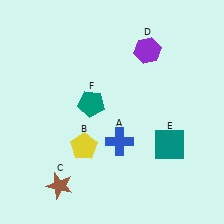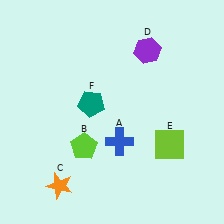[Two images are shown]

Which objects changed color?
B changed from yellow to lime. C changed from brown to orange. E changed from teal to lime.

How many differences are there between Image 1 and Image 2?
There are 3 differences between the two images.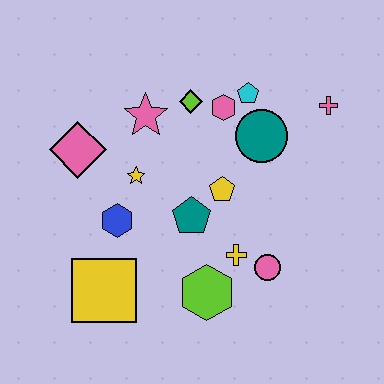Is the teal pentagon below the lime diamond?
Yes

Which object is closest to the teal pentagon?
The yellow pentagon is closest to the teal pentagon.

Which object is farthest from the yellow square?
The pink cross is farthest from the yellow square.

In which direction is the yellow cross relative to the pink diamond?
The yellow cross is to the right of the pink diamond.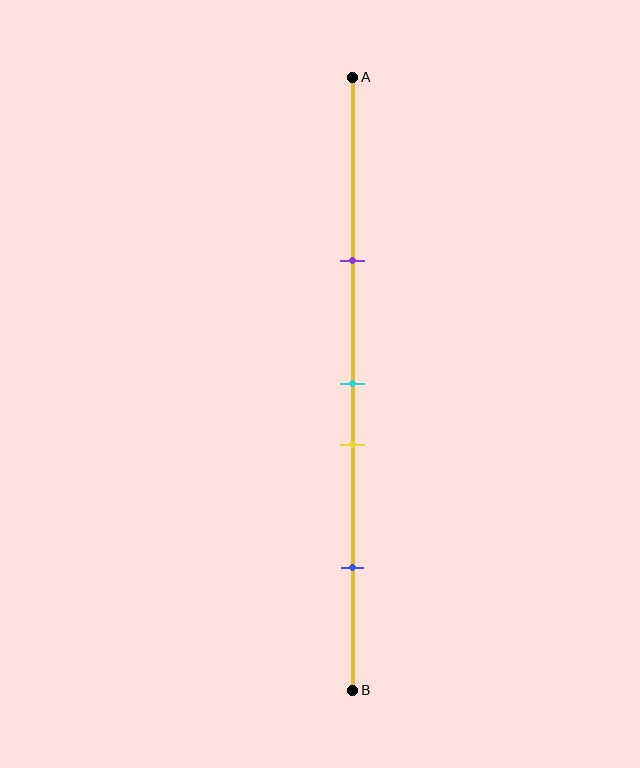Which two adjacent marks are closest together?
The cyan and yellow marks are the closest adjacent pair.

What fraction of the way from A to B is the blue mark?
The blue mark is approximately 80% (0.8) of the way from A to B.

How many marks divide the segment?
There are 4 marks dividing the segment.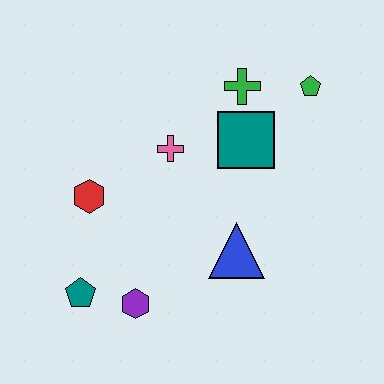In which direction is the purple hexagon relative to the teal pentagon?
The purple hexagon is to the right of the teal pentagon.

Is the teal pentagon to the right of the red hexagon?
No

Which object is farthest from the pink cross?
The teal pentagon is farthest from the pink cross.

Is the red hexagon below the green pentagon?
Yes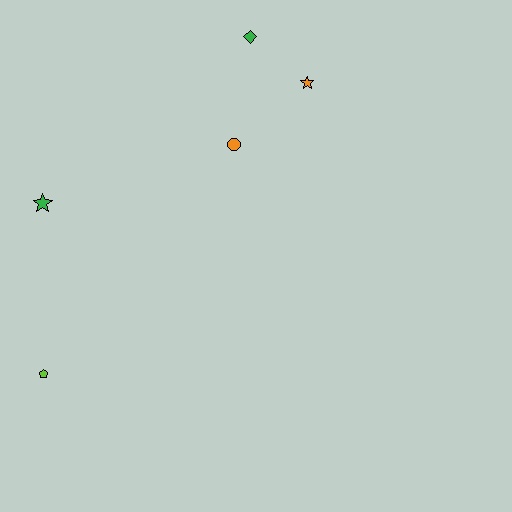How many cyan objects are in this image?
There are no cyan objects.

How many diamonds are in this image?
There is 1 diamond.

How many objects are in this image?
There are 5 objects.